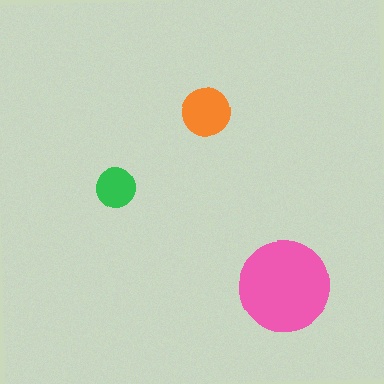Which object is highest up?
The orange circle is topmost.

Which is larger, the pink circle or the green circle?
The pink one.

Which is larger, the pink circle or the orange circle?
The pink one.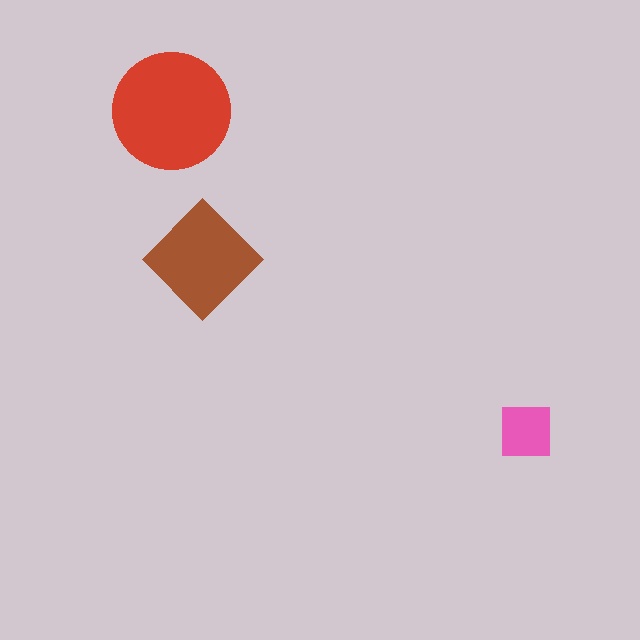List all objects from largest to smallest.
The red circle, the brown diamond, the pink square.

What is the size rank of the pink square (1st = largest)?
3rd.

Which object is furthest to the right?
The pink square is rightmost.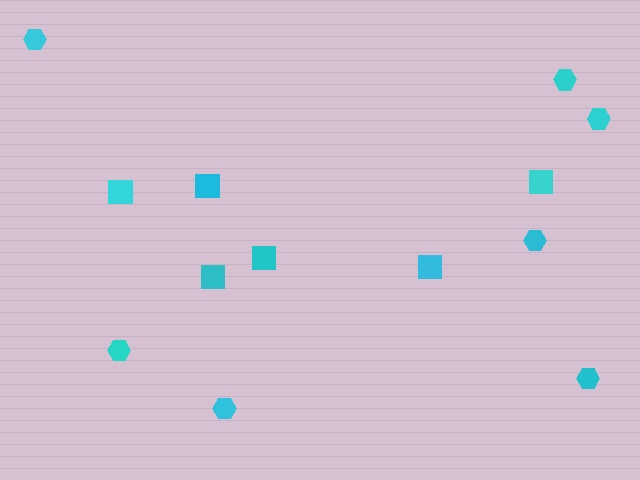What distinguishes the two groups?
There are 2 groups: one group of hexagons (7) and one group of squares (6).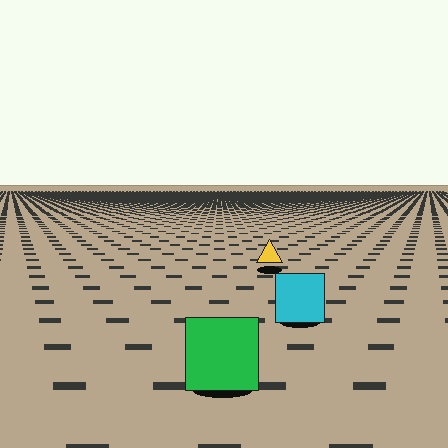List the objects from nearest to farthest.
From nearest to farthest: the green square, the cyan square, the yellow triangle.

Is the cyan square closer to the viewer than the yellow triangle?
Yes. The cyan square is closer — you can tell from the texture gradient: the ground texture is coarser near it.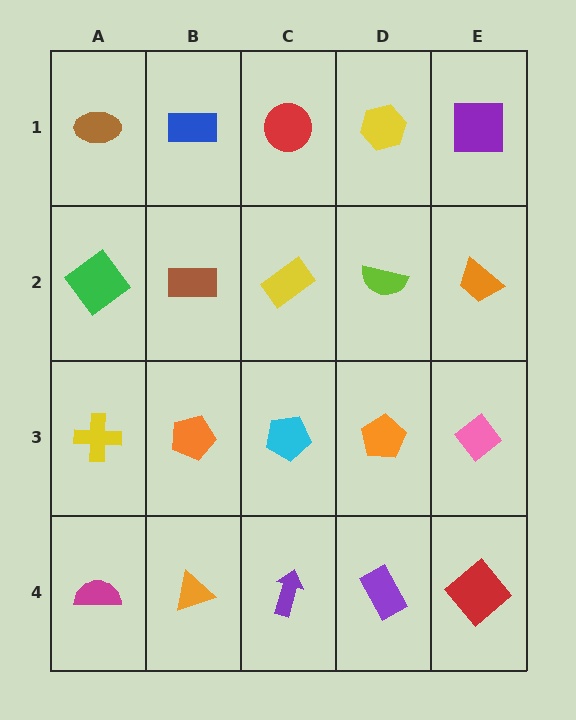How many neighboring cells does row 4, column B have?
3.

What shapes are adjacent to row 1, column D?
A lime semicircle (row 2, column D), a red circle (row 1, column C), a purple square (row 1, column E).